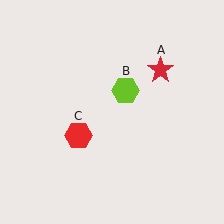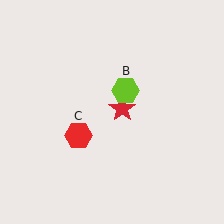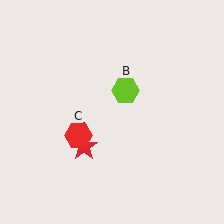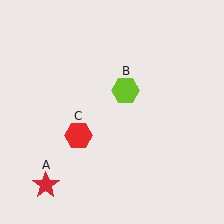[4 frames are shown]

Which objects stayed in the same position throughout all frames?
Lime hexagon (object B) and red hexagon (object C) remained stationary.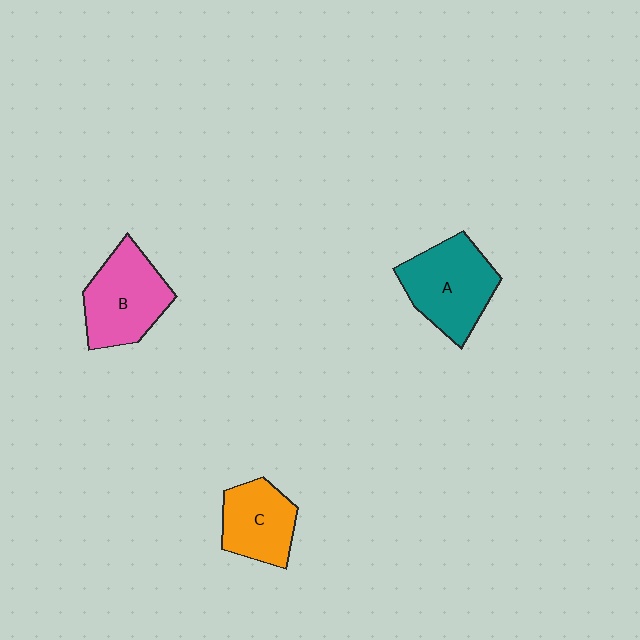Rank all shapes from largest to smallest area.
From largest to smallest: A (teal), B (pink), C (orange).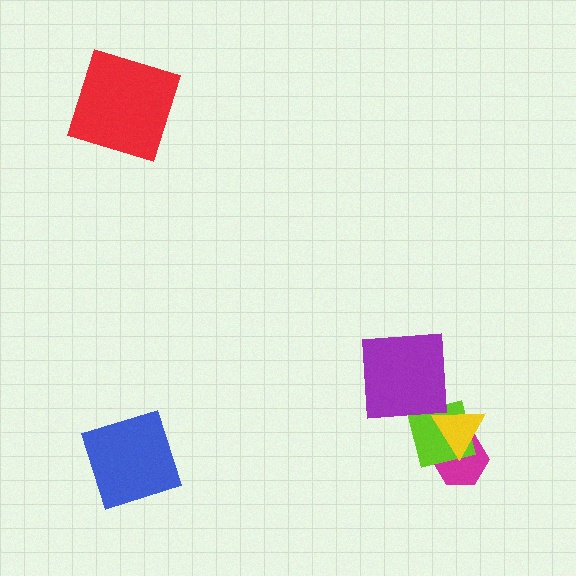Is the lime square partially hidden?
Yes, it is partially covered by another shape.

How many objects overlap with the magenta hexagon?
2 objects overlap with the magenta hexagon.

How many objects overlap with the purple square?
0 objects overlap with the purple square.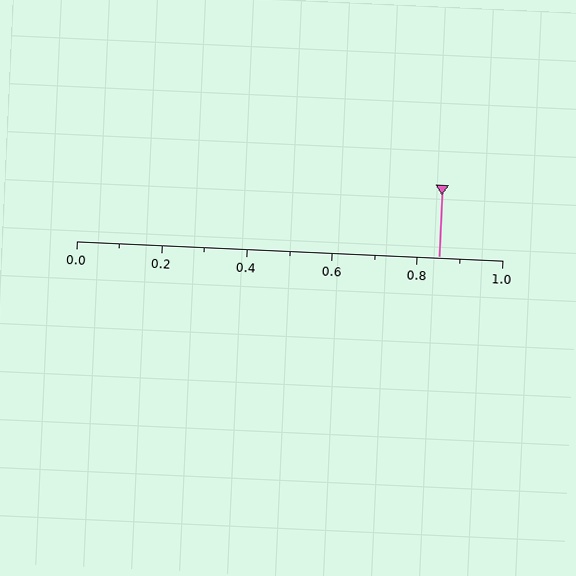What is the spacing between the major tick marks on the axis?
The major ticks are spaced 0.2 apart.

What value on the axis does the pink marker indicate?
The marker indicates approximately 0.85.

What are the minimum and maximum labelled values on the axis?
The axis runs from 0.0 to 1.0.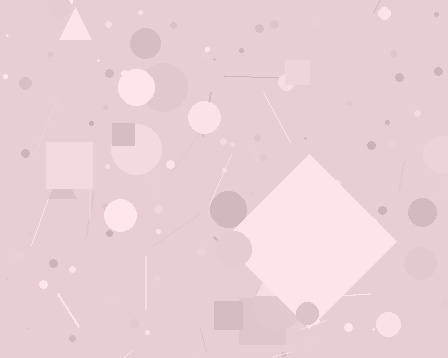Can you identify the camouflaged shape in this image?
The camouflaged shape is a diamond.